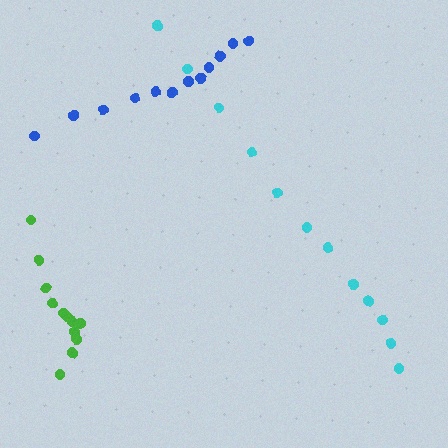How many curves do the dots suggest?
There are 3 distinct paths.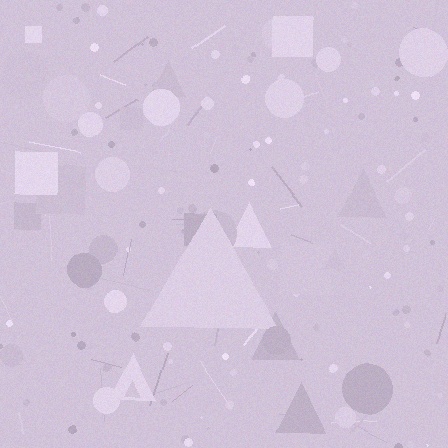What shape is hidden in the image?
A triangle is hidden in the image.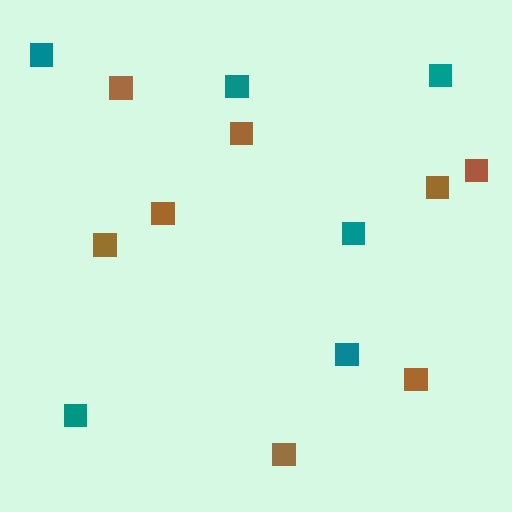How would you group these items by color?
There are 2 groups: one group of teal squares (6) and one group of brown squares (8).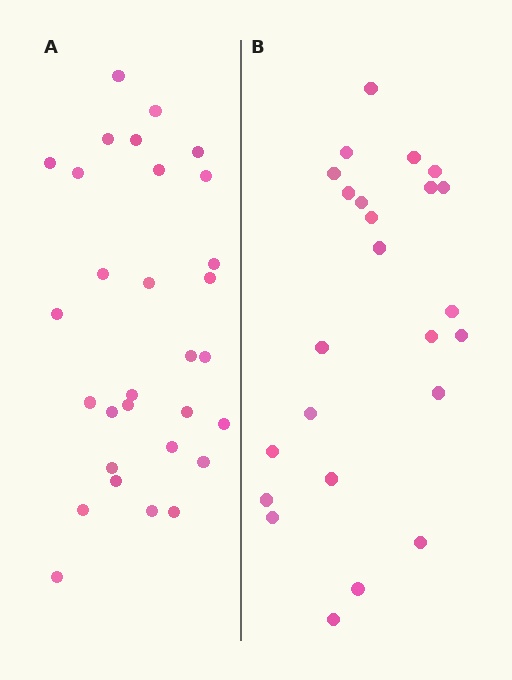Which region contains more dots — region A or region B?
Region A (the left region) has more dots.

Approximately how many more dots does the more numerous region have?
Region A has about 6 more dots than region B.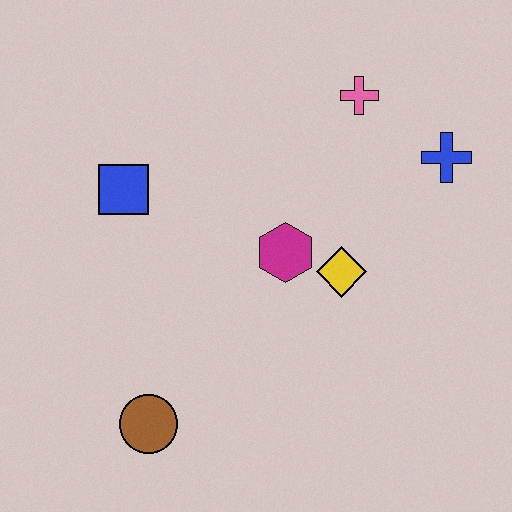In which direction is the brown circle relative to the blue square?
The brown circle is below the blue square.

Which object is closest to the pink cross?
The blue cross is closest to the pink cross.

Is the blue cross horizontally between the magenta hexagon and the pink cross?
No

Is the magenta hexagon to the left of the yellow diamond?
Yes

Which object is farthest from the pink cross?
The brown circle is farthest from the pink cross.